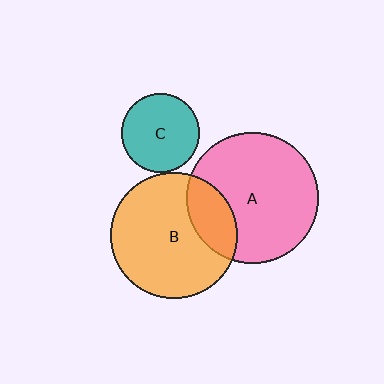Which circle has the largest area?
Circle A (pink).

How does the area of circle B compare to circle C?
Approximately 2.6 times.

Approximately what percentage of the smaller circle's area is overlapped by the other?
Approximately 20%.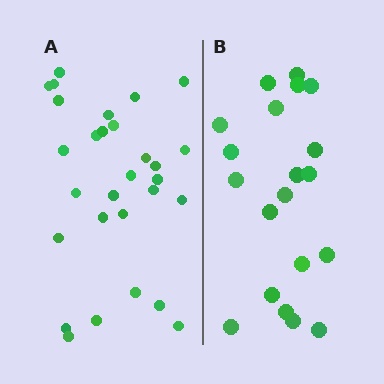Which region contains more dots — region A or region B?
Region A (the left region) has more dots.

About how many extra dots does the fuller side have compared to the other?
Region A has roughly 8 or so more dots than region B.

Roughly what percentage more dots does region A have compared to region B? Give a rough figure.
About 45% more.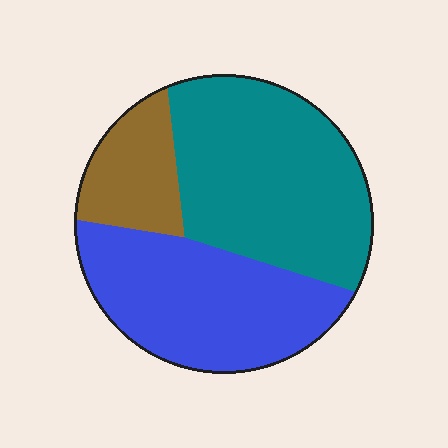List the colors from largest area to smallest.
From largest to smallest: teal, blue, brown.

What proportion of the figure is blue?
Blue takes up about three eighths (3/8) of the figure.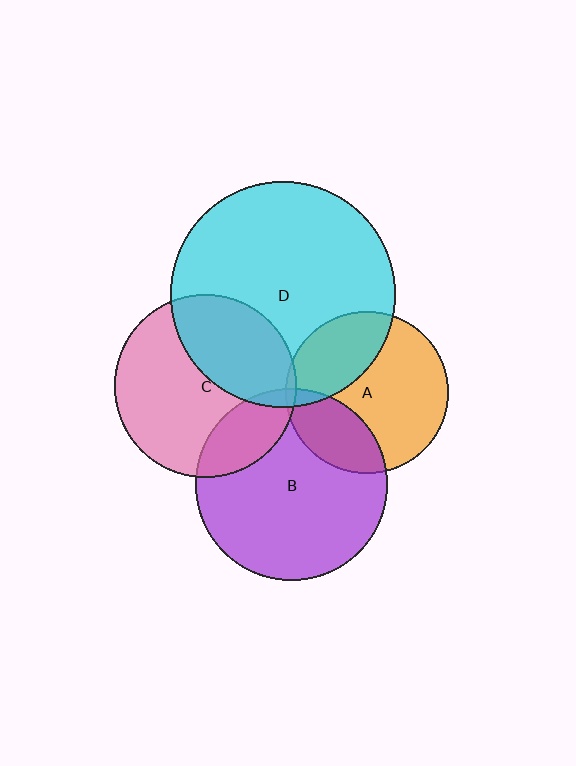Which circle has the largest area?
Circle D (cyan).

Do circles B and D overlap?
Yes.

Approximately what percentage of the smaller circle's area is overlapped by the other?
Approximately 5%.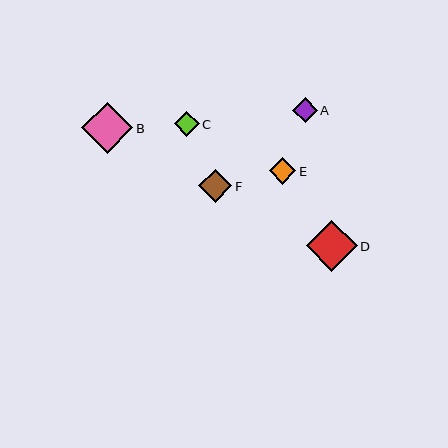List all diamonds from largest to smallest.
From largest to smallest: B, D, F, E, C, A.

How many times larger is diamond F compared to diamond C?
Diamond F is approximately 1.3 times the size of diamond C.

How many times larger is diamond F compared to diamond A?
Diamond F is approximately 1.3 times the size of diamond A.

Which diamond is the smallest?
Diamond A is the smallest with a size of approximately 25 pixels.